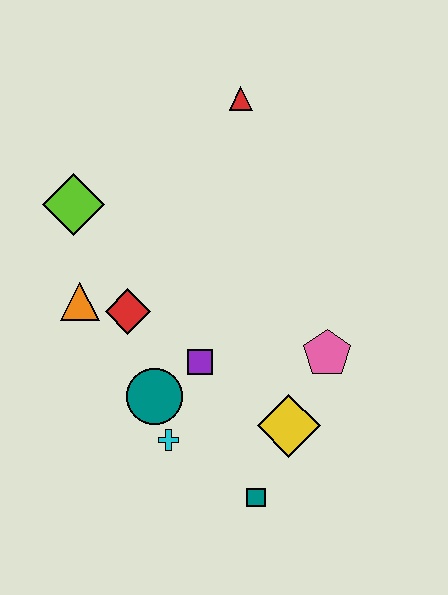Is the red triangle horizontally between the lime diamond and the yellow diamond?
Yes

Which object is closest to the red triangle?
The lime diamond is closest to the red triangle.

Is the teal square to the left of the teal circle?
No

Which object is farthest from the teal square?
The red triangle is farthest from the teal square.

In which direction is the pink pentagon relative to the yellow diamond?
The pink pentagon is above the yellow diamond.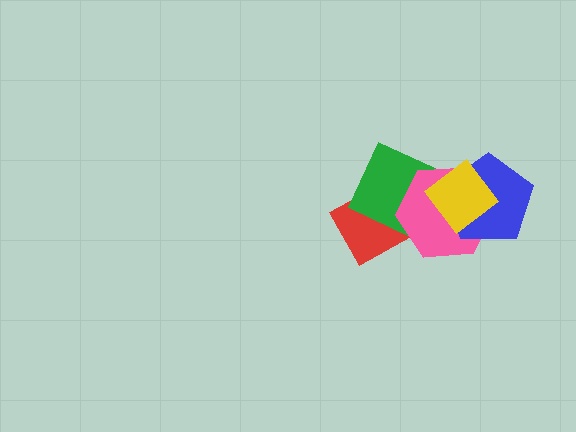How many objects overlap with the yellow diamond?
2 objects overlap with the yellow diamond.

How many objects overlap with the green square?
2 objects overlap with the green square.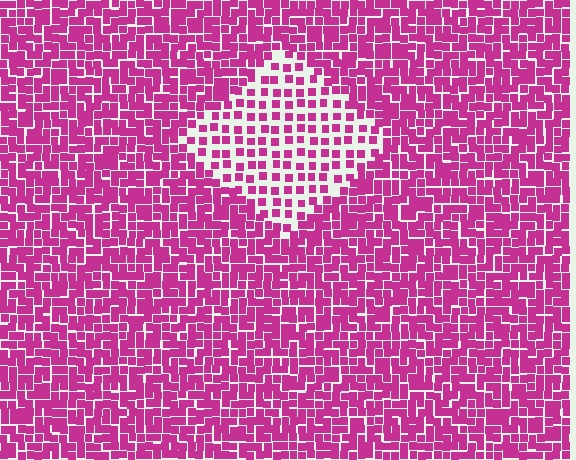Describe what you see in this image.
The image contains small magenta elements arranged at two different densities. A diamond-shaped region is visible where the elements are less densely packed than the surrounding area.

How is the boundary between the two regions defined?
The boundary is defined by a change in element density (approximately 2.1x ratio). All elements are the same color, size, and shape.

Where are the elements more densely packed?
The elements are more densely packed outside the diamond boundary.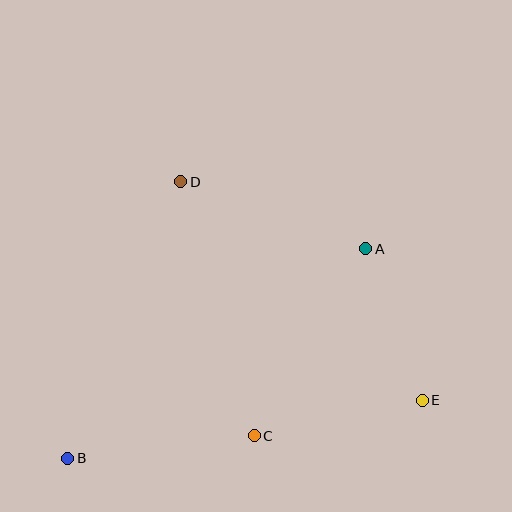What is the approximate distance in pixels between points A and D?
The distance between A and D is approximately 197 pixels.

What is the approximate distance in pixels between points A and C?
The distance between A and C is approximately 218 pixels.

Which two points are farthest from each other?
Points A and B are farthest from each other.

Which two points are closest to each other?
Points A and E are closest to each other.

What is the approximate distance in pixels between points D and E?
The distance between D and E is approximately 326 pixels.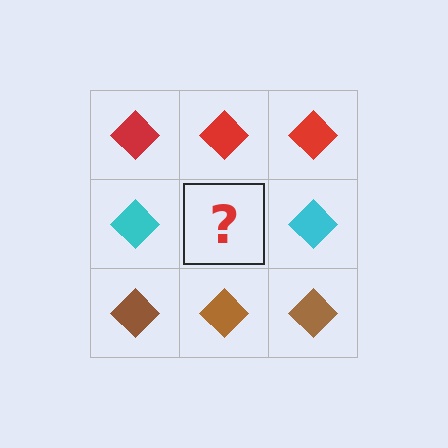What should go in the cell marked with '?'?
The missing cell should contain a cyan diamond.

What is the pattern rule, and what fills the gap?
The rule is that each row has a consistent color. The gap should be filled with a cyan diamond.